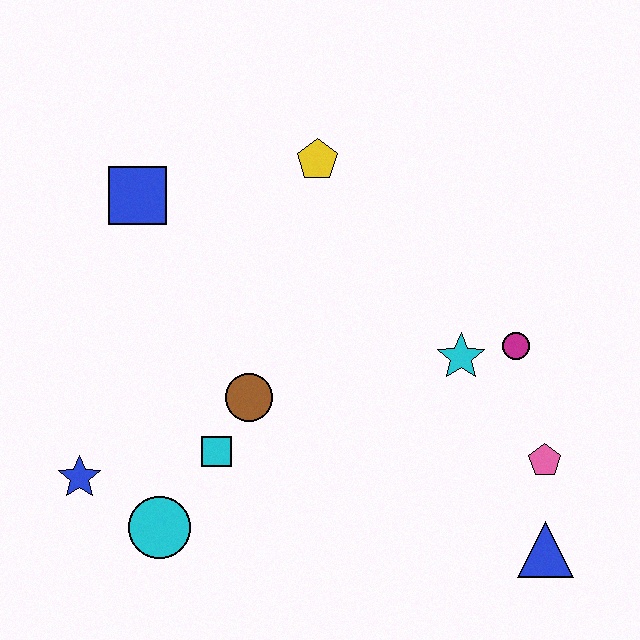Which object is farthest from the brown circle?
The blue triangle is farthest from the brown circle.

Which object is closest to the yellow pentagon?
The blue square is closest to the yellow pentagon.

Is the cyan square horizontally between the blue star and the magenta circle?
Yes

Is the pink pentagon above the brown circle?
No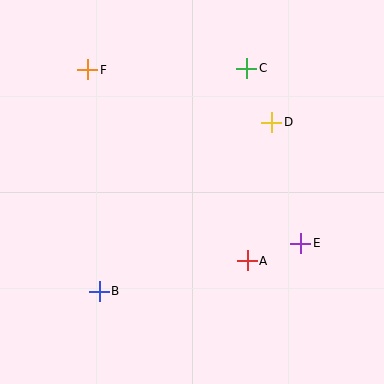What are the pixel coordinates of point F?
Point F is at (88, 70).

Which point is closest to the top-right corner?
Point C is closest to the top-right corner.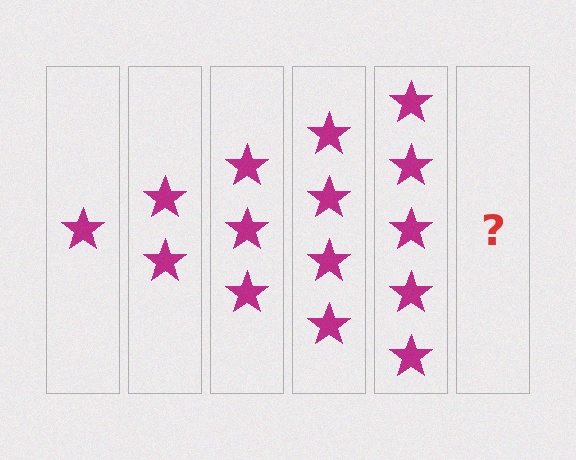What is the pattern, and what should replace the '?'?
The pattern is that each step adds one more star. The '?' should be 6 stars.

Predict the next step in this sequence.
The next step is 6 stars.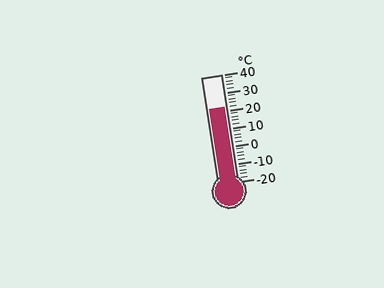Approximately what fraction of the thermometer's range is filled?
The thermometer is filled to approximately 70% of its range.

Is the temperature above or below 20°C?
The temperature is above 20°C.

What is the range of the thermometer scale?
The thermometer scale ranges from -20°C to 40°C.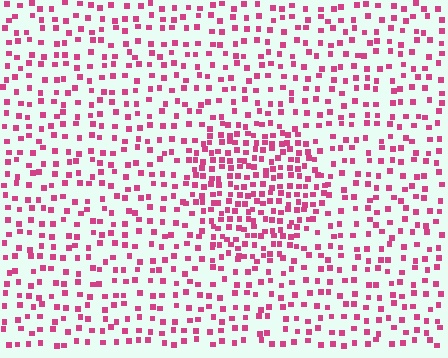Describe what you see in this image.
The image contains small magenta elements arranged at two different densities. A circle-shaped region is visible where the elements are more densely packed than the surrounding area.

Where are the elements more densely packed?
The elements are more densely packed inside the circle boundary.